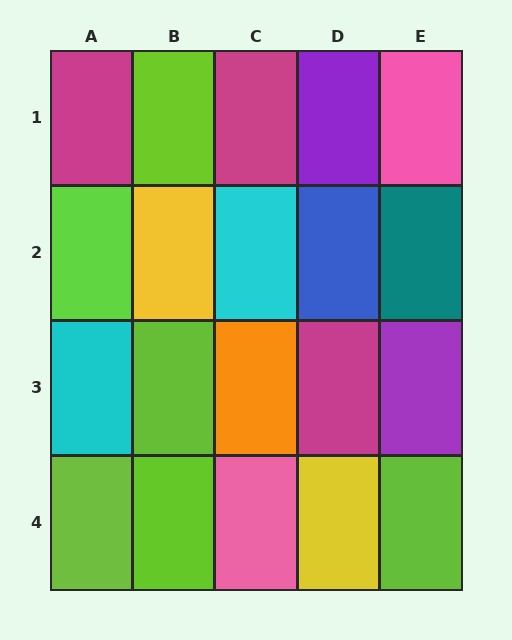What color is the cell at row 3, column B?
Lime.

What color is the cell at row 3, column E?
Purple.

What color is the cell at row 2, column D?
Blue.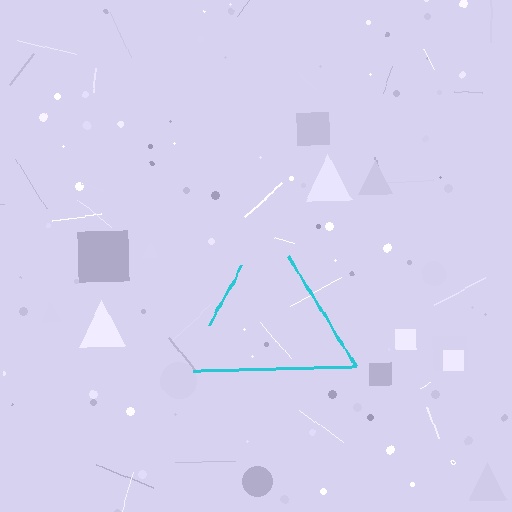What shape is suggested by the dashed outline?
The dashed outline suggests a triangle.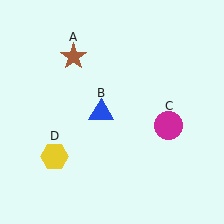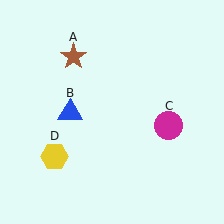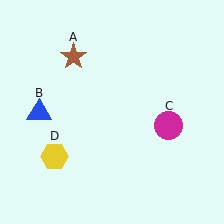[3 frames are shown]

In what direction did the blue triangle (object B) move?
The blue triangle (object B) moved left.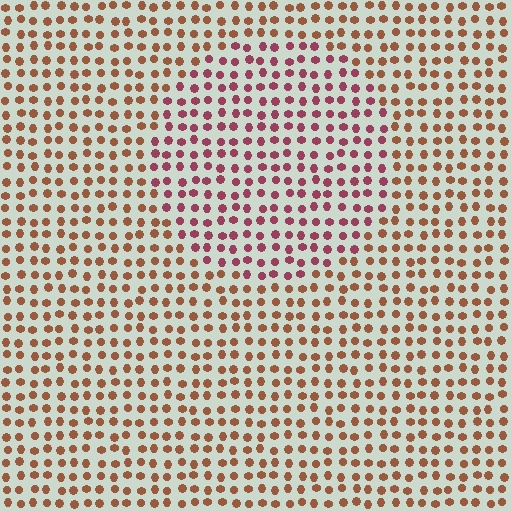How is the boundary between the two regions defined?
The boundary is defined purely by a slight shift in hue (about 39 degrees). Spacing, size, and orientation are identical on both sides.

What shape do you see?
I see a circle.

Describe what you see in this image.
The image is filled with small brown elements in a uniform arrangement. A circle-shaped region is visible where the elements are tinted to a slightly different hue, forming a subtle color boundary.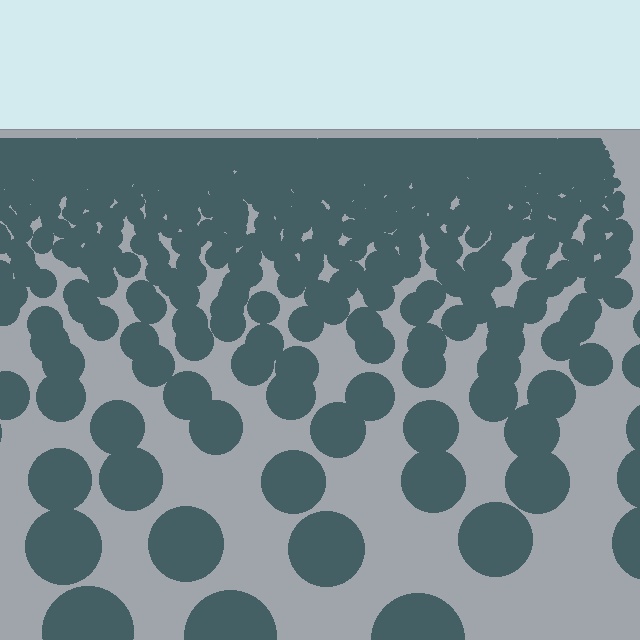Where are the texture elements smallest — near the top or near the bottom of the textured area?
Near the top.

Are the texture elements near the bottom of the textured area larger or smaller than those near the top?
Larger. Near the bottom, elements are closer to the viewer and appear at a bigger on-screen size.